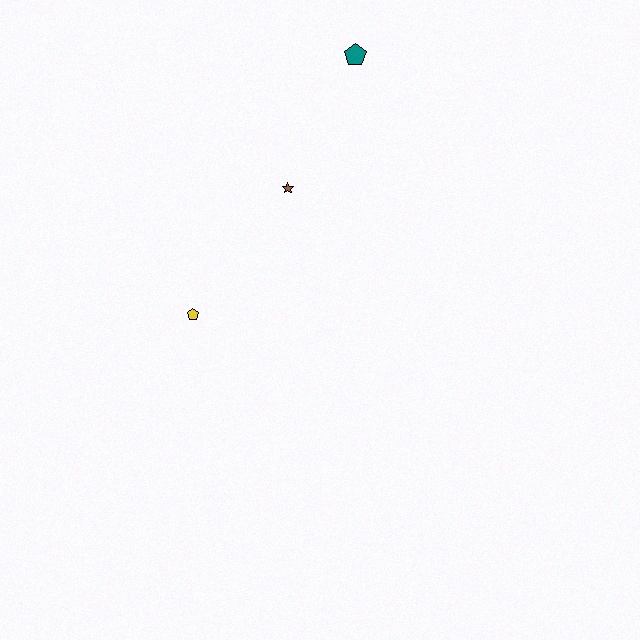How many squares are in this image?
There are no squares.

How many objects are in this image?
There are 3 objects.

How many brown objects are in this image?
There is 1 brown object.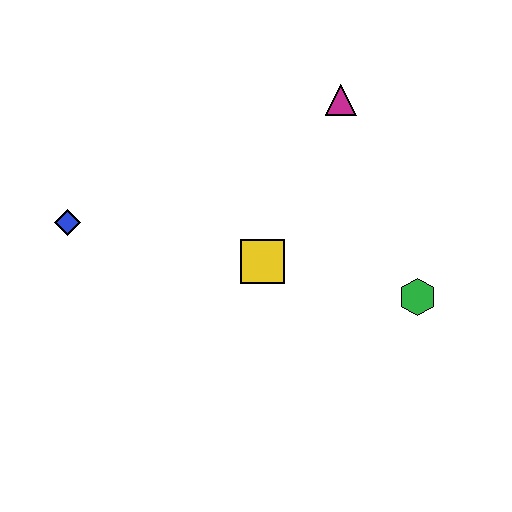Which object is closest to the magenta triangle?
The yellow square is closest to the magenta triangle.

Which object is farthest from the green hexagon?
The blue diamond is farthest from the green hexagon.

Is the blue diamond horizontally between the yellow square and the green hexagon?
No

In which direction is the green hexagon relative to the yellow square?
The green hexagon is to the right of the yellow square.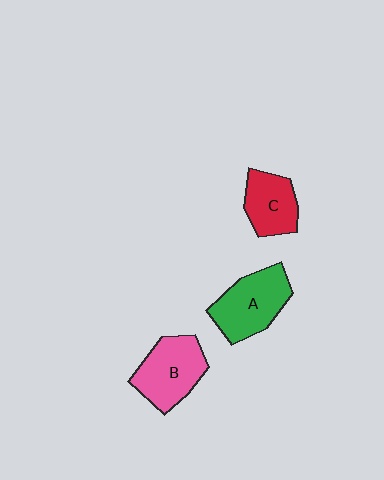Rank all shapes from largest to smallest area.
From largest to smallest: A (green), B (pink), C (red).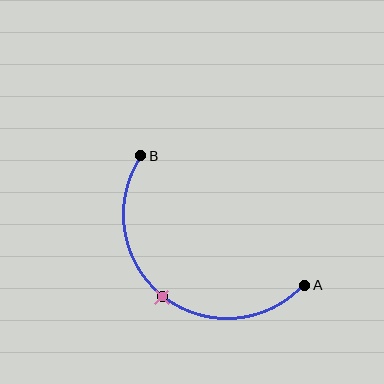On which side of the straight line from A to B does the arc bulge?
The arc bulges below and to the left of the straight line connecting A and B.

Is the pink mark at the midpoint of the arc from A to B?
Yes. The pink mark lies on the arc at equal arc-length from both A and B — it is the arc midpoint.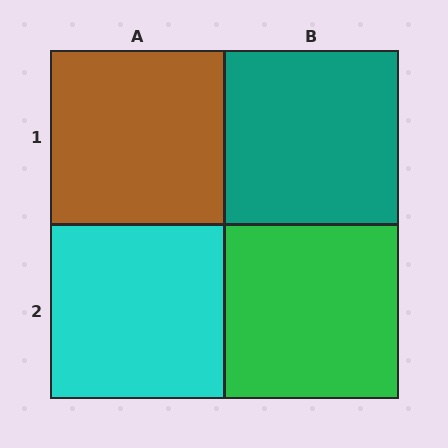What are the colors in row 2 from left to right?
Cyan, green.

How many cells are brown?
1 cell is brown.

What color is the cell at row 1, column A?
Brown.